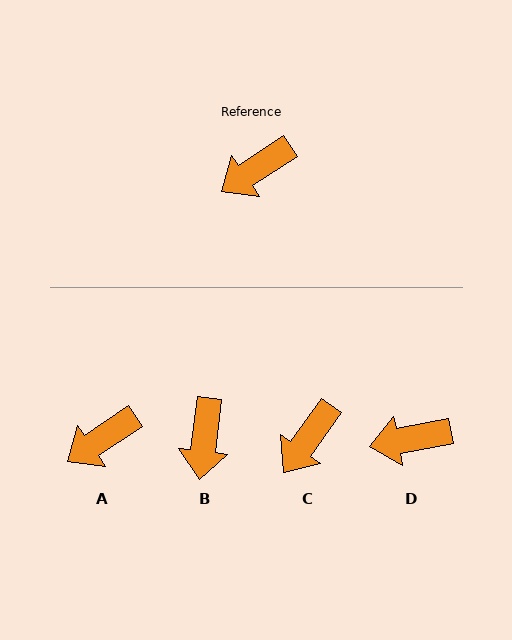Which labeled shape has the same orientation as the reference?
A.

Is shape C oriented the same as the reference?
No, it is off by about 21 degrees.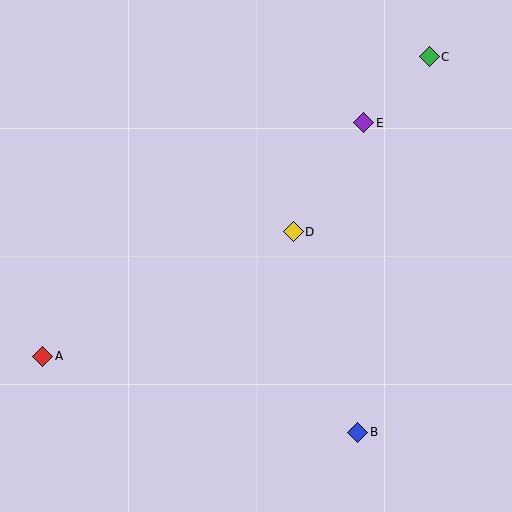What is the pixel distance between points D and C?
The distance between D and C is 222 pixels.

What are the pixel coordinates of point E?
Point E is at (363, 123).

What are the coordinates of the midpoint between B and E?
The midpoint between B and E is at (361, 278).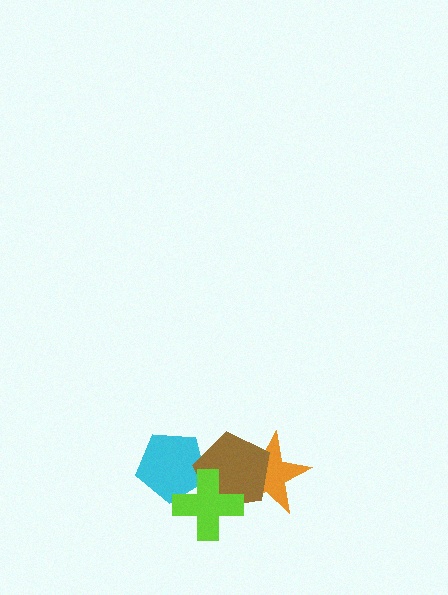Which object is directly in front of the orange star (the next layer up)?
The brown pentagon is directly in front of the orange star.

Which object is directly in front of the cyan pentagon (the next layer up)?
The brown pentagon is directly in front of the cyan pentagon.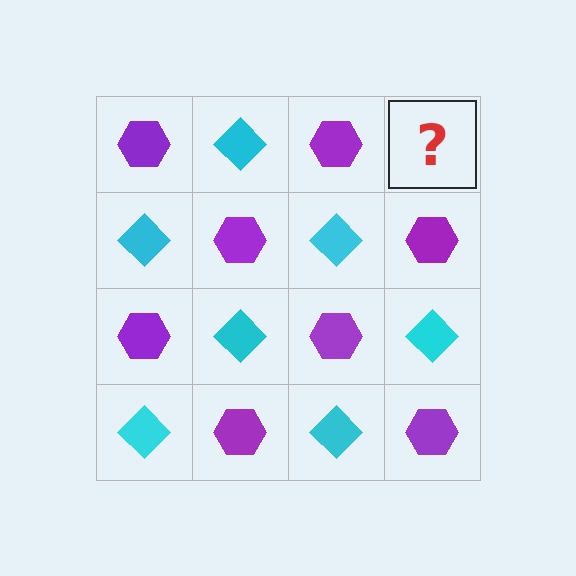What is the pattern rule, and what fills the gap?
The rule is that it alternates purple hexagon and cyan diamond in a checkerboard pattern. The gap should be filled with a cyan diamond.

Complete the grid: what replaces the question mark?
The question mark should be replaced with a cyan diamond.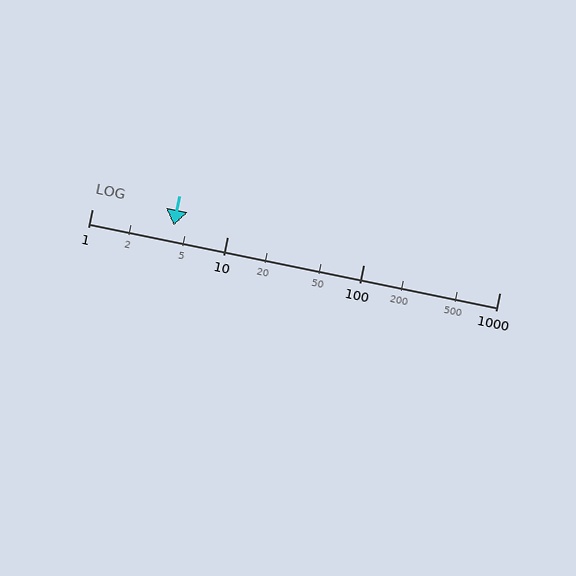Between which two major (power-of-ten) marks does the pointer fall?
The pointer is between 1 and 10.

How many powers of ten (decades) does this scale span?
The scale spans 3 decades, from 1 to 1000.